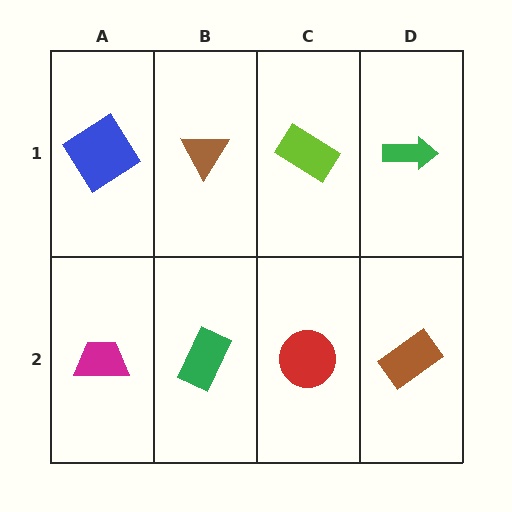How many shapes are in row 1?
4 shapes.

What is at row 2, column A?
A magenta trapezoid.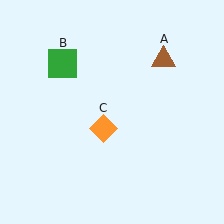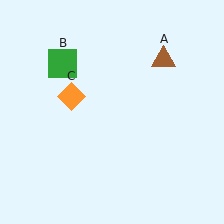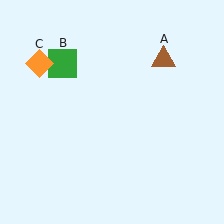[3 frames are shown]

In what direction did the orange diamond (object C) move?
The orange diamond (object C) moved up and to the left.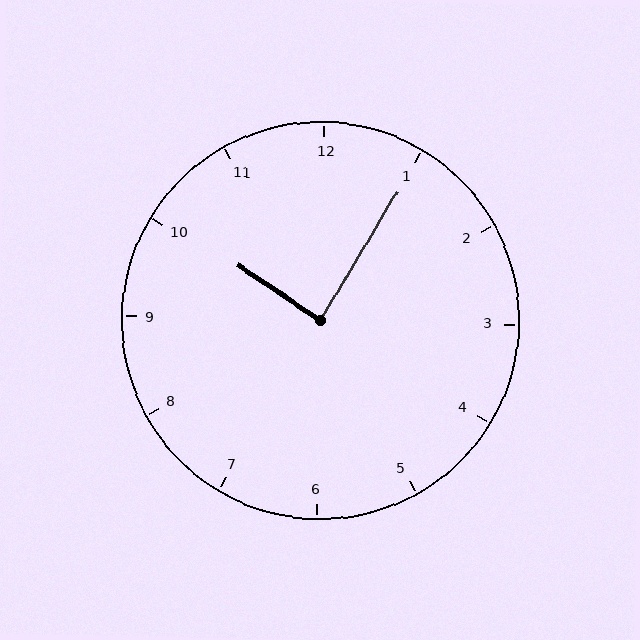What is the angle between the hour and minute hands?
Approximately 88 degrees.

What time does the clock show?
10:05.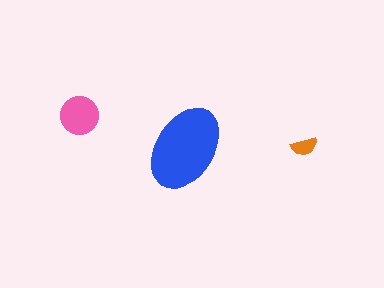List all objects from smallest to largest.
The orange semicircle, the pink circle, the blue ellipse.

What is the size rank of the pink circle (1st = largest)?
2nd.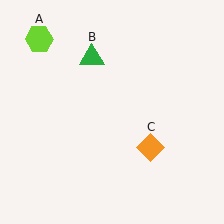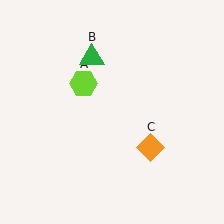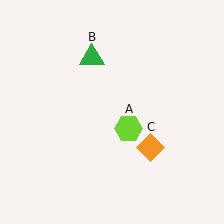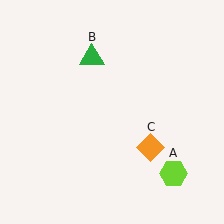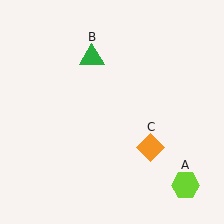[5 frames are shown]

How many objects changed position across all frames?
1 object changed position: lime hexagon (object A).